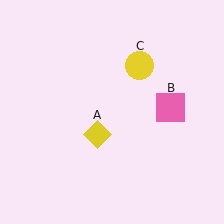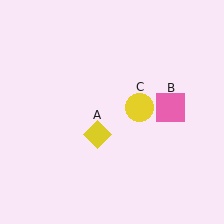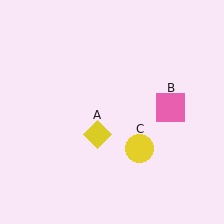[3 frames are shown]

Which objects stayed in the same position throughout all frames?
Yellow diamond (object A) and pink square (object B) remained stationary.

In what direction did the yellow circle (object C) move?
The yellow circle (object C) moved down.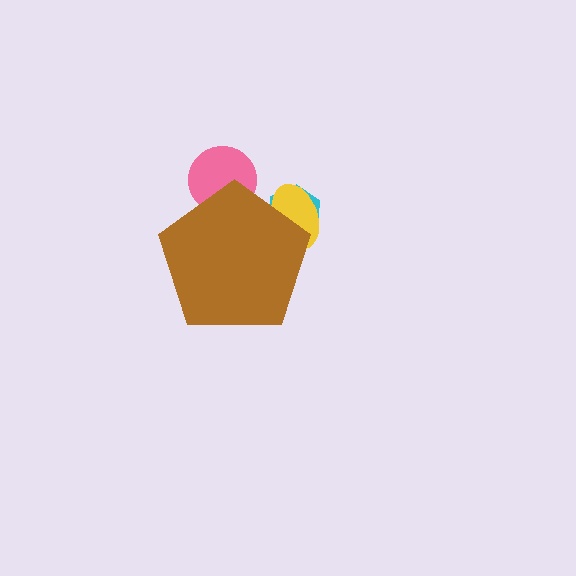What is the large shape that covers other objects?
A brown pentagon.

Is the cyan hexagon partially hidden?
Yes, the cyan hexagon is partially hidden behind the brown pentagon.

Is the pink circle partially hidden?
Yes, the pink circle is partially hidden behind the brown pentagon.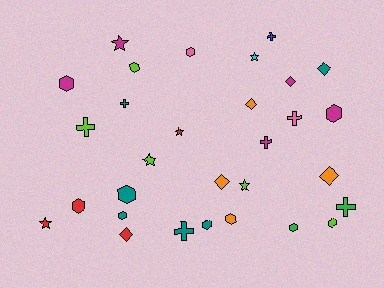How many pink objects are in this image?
There are 2 pink objects.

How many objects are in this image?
There are 30 objects.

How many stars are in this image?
There are 6 stars.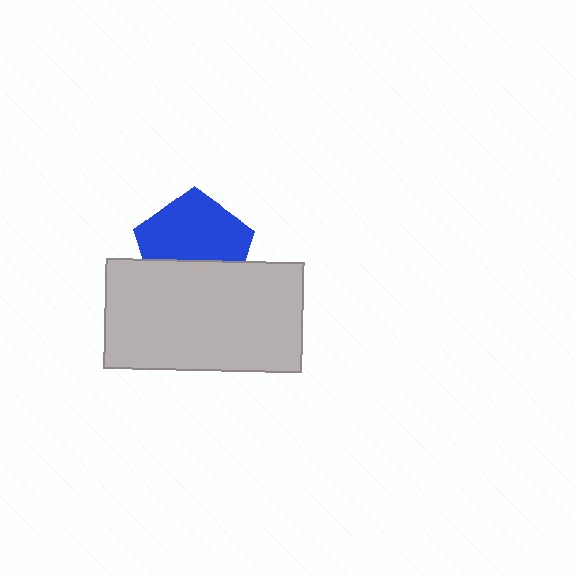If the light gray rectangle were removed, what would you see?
You would see the complete blue pentagon.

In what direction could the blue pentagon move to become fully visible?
The blue pentagon could move up. That would shift it out from behind the light gray rectangle entirely.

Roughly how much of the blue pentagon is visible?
About half of it is visible (roughly 61%).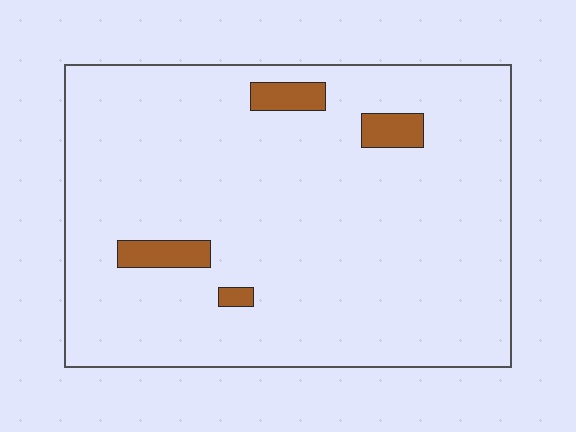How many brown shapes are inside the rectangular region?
4.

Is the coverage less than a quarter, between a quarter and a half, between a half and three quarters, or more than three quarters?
Less than a quarter.